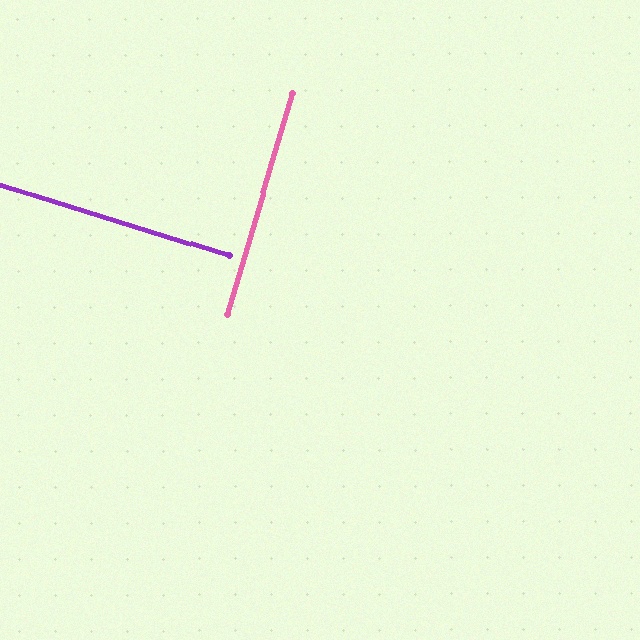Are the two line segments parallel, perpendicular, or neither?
Perpendicular — they meet at approximately 89°.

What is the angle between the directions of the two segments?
Approximately 89 degrees.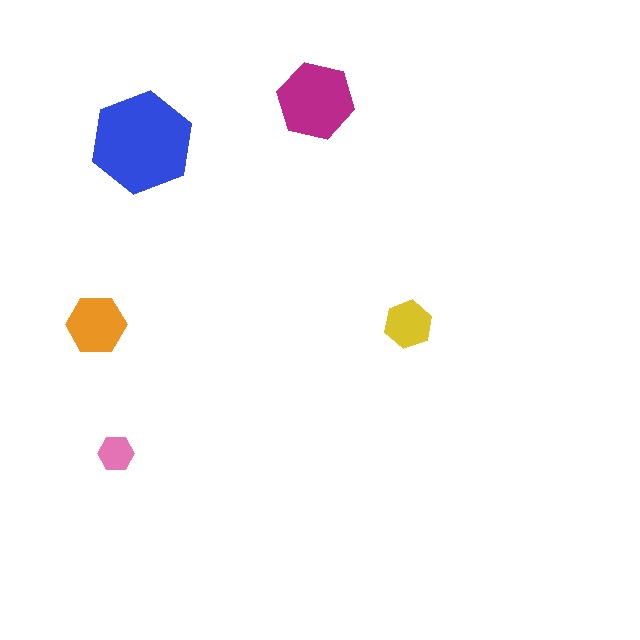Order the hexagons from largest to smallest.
the blue one, the magenta one, the orange one, the yellow one, the pink one.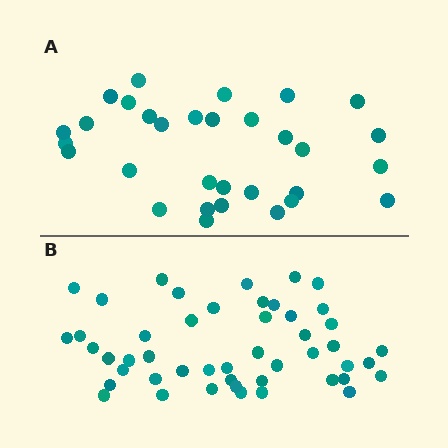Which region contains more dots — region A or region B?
Region B (the bottom region) has more dots.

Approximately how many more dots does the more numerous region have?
Region B has approximately 15 more dots than region A.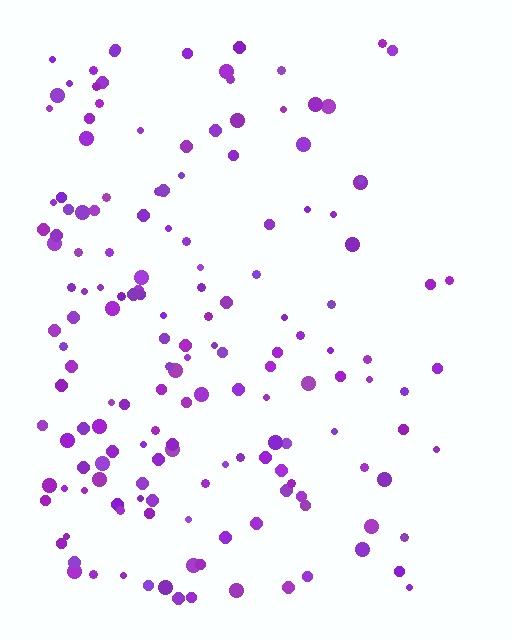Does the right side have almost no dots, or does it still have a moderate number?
Still a moderate number, just noticeably fewer than the left.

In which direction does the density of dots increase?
From right to left, with the left side densest.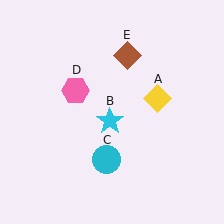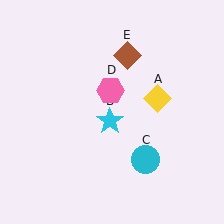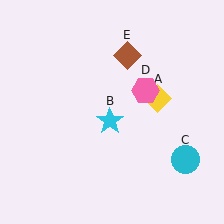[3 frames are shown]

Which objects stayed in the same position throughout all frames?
Yellow diamond (object A) and cyan star (object B) and brown diamond (object E) remained stationary.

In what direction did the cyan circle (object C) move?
The cyan circle (object C) moved right.